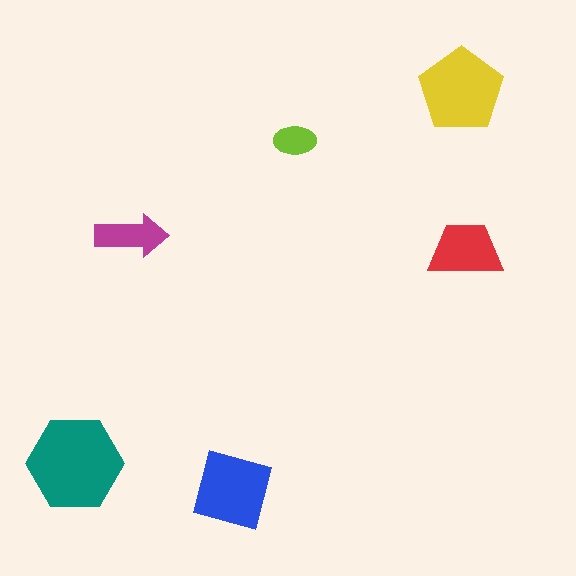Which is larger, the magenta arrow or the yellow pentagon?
The yellow pentagon.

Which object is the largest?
The teal hexagon.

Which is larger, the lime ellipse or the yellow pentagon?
The yellow pentagon.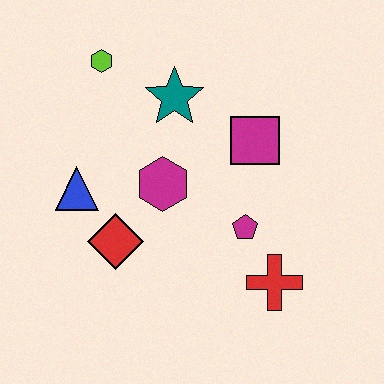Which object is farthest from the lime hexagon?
The red cross is farthest from the lime hexagon.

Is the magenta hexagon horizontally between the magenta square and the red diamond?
Yes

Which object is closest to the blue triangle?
The red diamond is closest to the blue triangle.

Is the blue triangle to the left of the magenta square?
Yes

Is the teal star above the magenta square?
Yes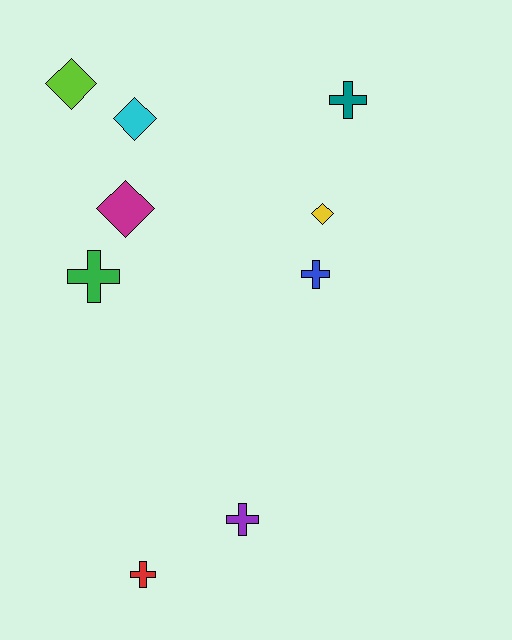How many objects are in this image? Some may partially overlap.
There are 9 objects.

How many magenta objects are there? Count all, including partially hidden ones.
There is 1 magenta object.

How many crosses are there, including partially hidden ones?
There are 5 crosses.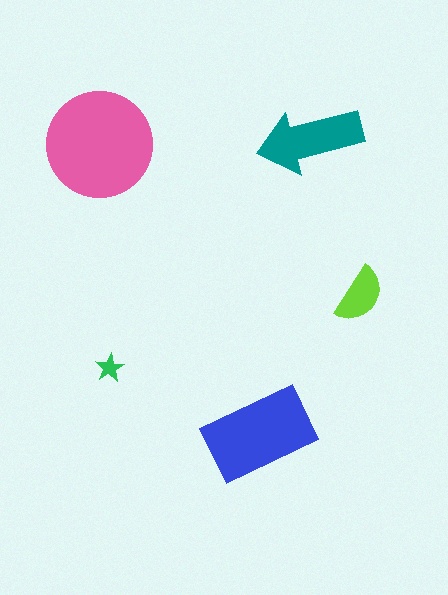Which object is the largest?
The pink circle.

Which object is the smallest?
The green star.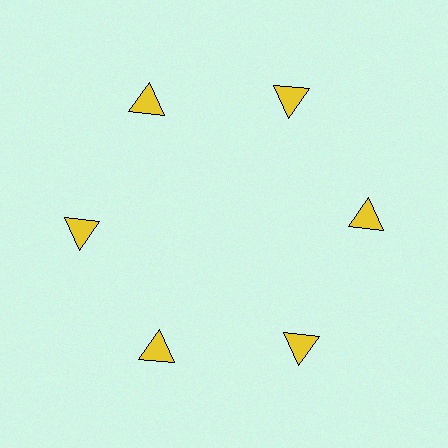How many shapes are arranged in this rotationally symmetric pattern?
There are 6 shapes, arranged in 6 groups of 1.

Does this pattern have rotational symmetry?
Yes, this pattern has 6-fold rotational symmetry. It looks the same after rotating 60 degrees around the center.